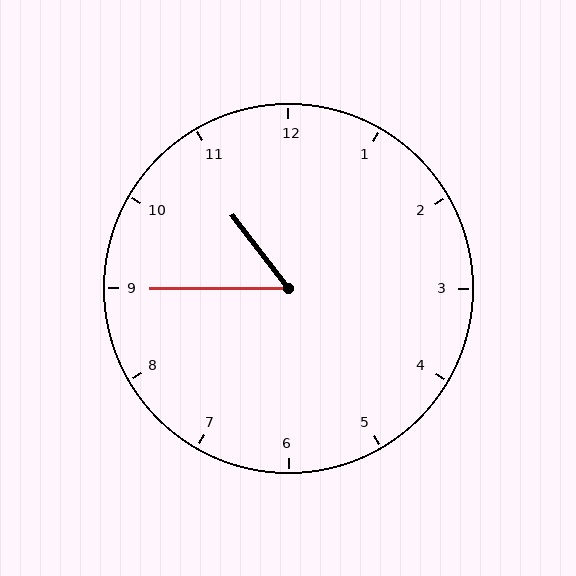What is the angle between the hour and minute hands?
Approximately 52 degrees.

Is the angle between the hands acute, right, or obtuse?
It is acute.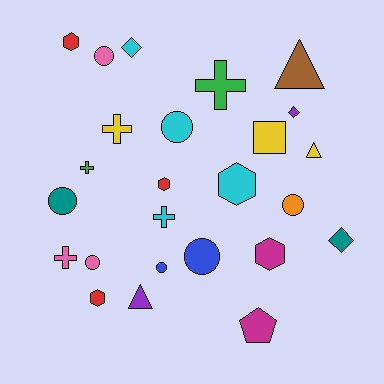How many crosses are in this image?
There are 5 crosses.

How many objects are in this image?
There are 25 objects.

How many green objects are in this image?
There are 2 green objects.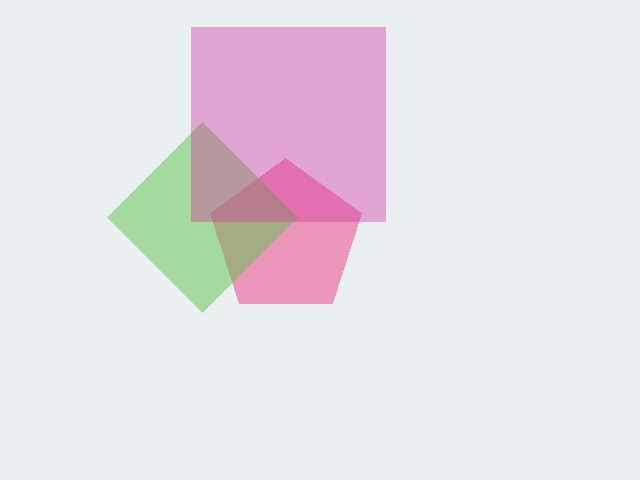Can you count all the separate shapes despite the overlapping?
Yes, there are 3 separate shapes.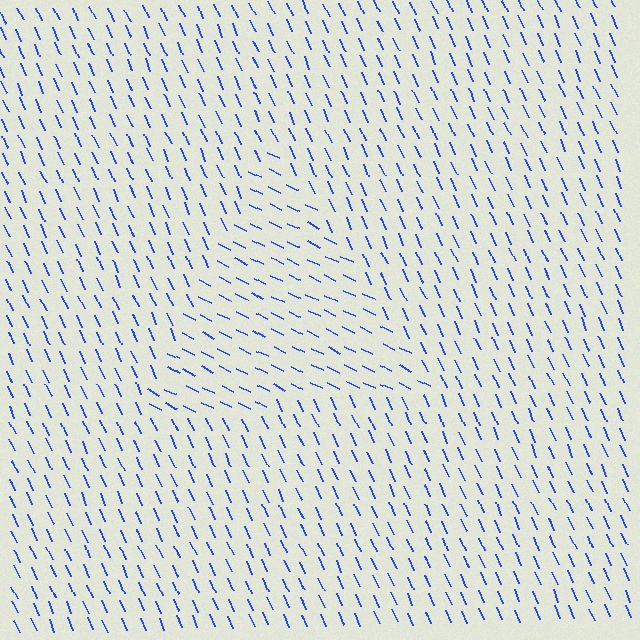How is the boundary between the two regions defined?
The boundary is defined purely by a change in line orientation (approximately 40 degrees difference). All lines are the same color and thickness.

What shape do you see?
I see a triangle.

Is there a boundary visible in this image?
Yes, there is a texture boundary formed by a change in line orientation.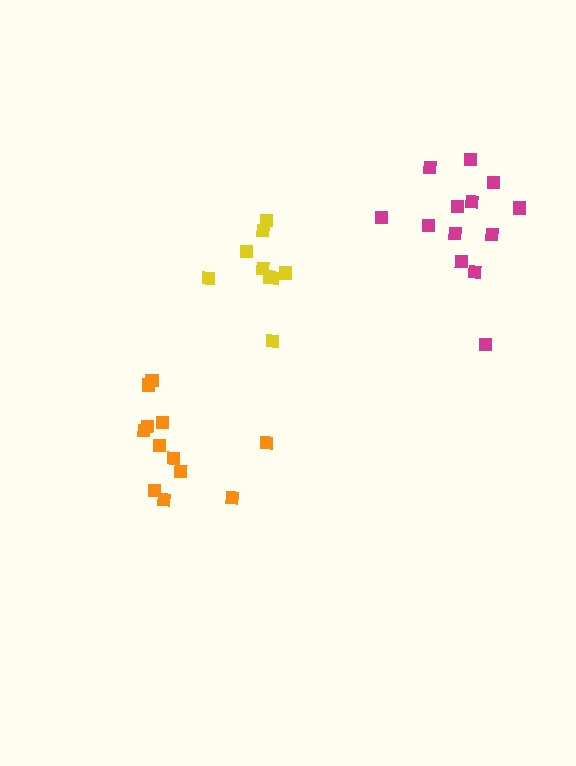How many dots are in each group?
Group 1: 13 dots, Group 2: 9 dots, Group 3: 12 dots (34 total).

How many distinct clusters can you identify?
There are 3 distinct clusters.